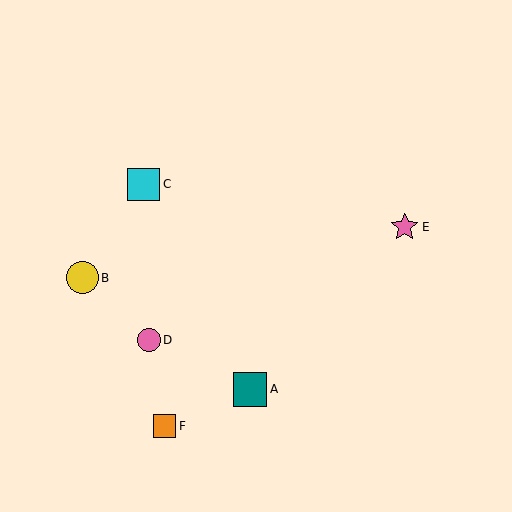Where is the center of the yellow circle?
The center of the yellow circle is at (82, 278).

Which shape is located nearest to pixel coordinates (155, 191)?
The cyan square (labeled C) at (144, 184) is nearest to that location.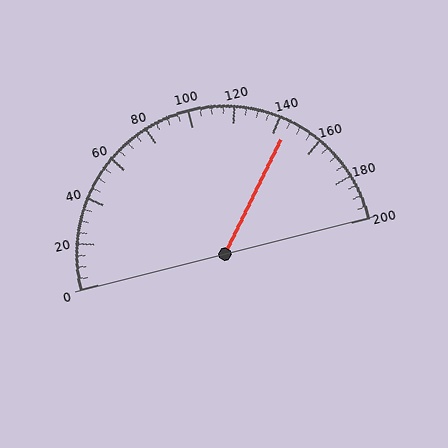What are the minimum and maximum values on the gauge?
The gauge ranges from 0 to 200.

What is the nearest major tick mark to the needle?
The nearest major tick mark is 140.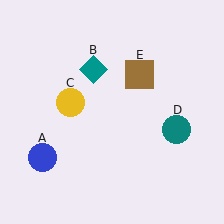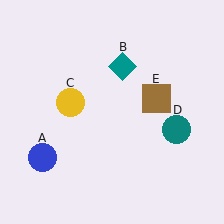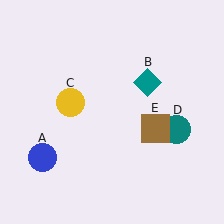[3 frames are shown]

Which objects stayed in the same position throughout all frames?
Blue circle (object A) and yellow circle (object C) and teal circle (object D) remained stationary.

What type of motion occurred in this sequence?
The teal diamond (object B), brown square (object E) rotated clockwise around the center of the scene.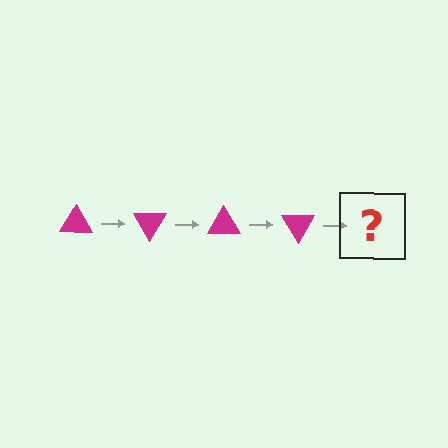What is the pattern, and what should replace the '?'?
The pattern is that the triangle rotates 60 degrees each step. The '?' should be a magenta triangle rotated 240 degrees.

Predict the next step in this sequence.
The next step is a magenta triangle rotated 240 degrees.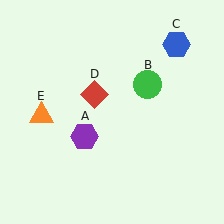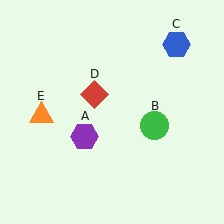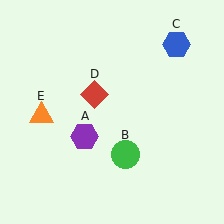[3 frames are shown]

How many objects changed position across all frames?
1 object changed position: green circle (object B).